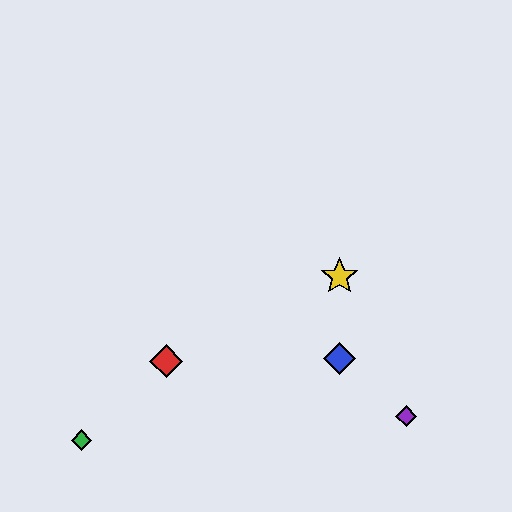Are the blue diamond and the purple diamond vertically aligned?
No, the blue diamond is at x≈340 and the purple diamond is at x≈406.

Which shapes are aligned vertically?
The blue diamond, the yellow star are aligned vertically.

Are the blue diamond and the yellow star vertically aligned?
Yes, both are at x≈340.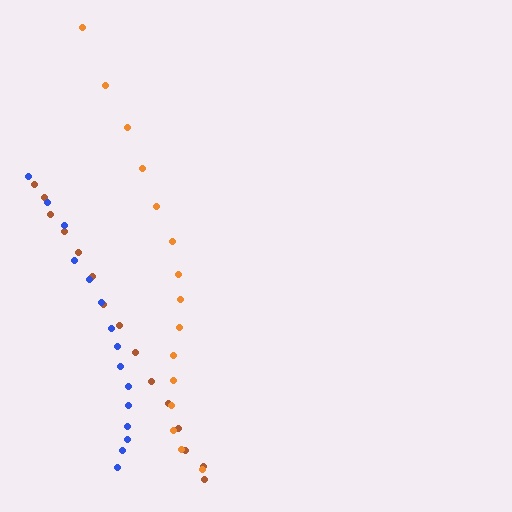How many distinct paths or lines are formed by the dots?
There are 3 distinct paths.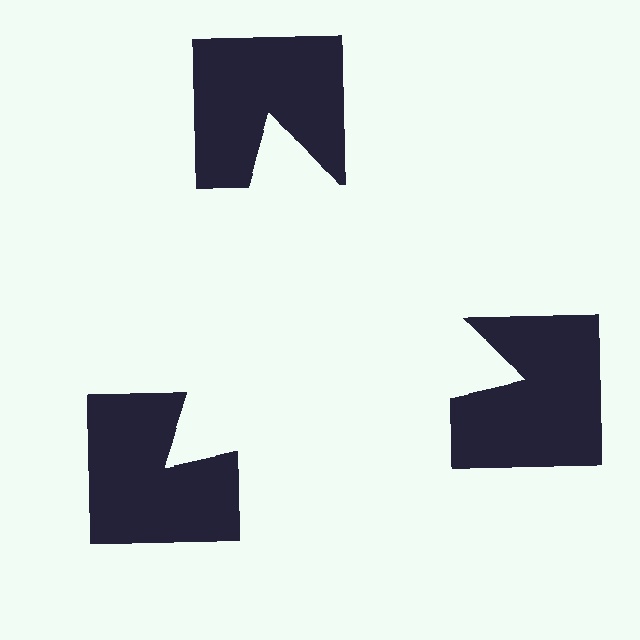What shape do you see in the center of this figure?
An illusory triangle — its edges are inferred from the aligned wedge cuts in the notched squares, not physically drawn.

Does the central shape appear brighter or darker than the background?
It typically appears slightly brighter than the background, even though no actual brightness change is drawn.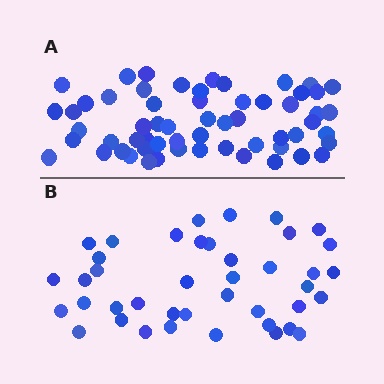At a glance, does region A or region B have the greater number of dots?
Region A (the top region) has more dots.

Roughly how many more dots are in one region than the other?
Region A has approximately 20 more dots than region B.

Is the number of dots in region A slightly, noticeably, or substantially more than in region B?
Region A has noticeably more, but not dramatically so. The ratio is roughly 1.4 to 1.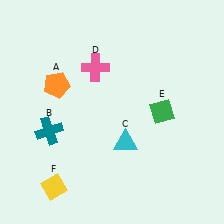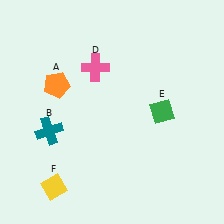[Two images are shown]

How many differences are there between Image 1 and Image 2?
There is 1 difference between the two images.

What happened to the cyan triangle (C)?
The cyan triangle (C) was removed in Image 2. It was in the bottom-right area of Image 1.